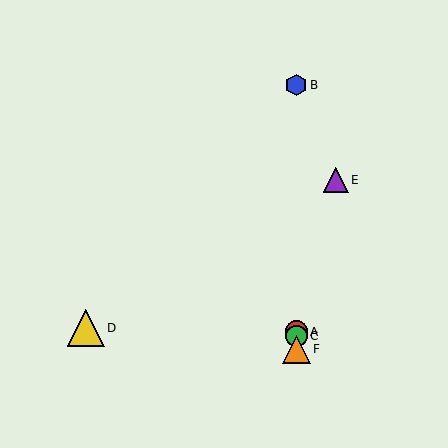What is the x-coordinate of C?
Object C is at x≈296.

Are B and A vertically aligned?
Yes, both are at x≈296.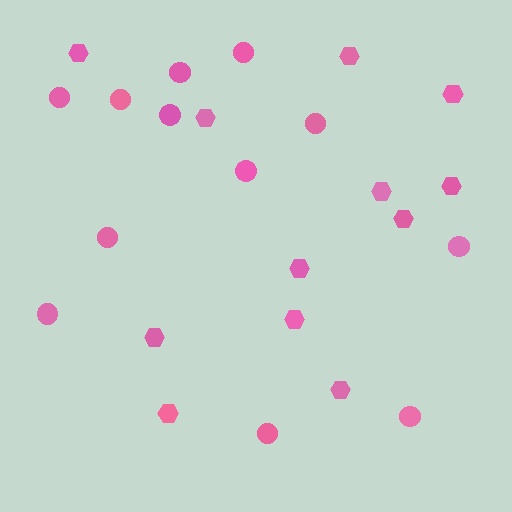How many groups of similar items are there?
There are 2 groups: one group of hexagons (12) and one group of circles (12).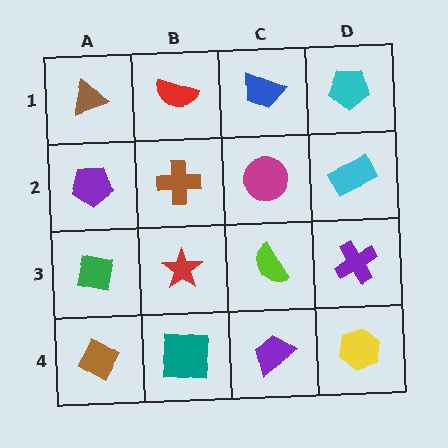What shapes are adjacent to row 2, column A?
A brown triangle (row 1, column A), a green square (row 3, column A), a brown cross (row 2, column B).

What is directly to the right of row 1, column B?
A blue trapezoid.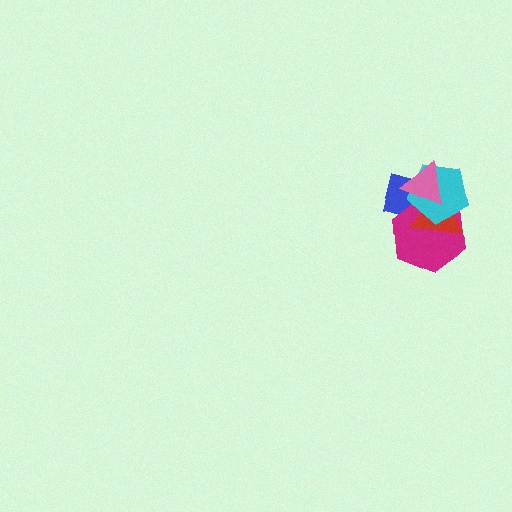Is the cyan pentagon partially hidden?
Yes, it is partially covered by another shape.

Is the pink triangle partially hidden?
No, no other shape covers it.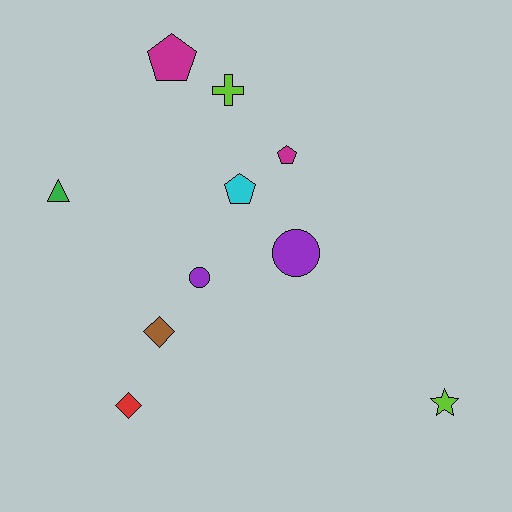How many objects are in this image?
There are 10 objects.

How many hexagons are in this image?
There are no hexagons.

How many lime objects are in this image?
There are 2 lime objects.